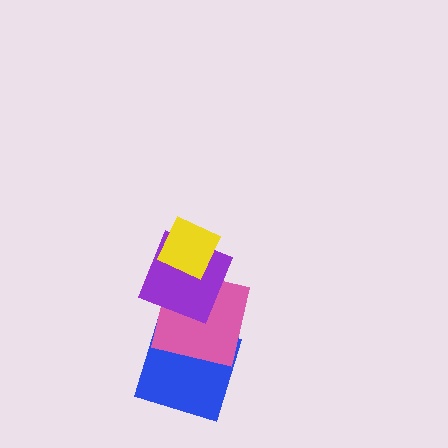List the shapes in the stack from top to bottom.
From top to bottom: the yellow diamond, the purple square, the pink square, the blue square.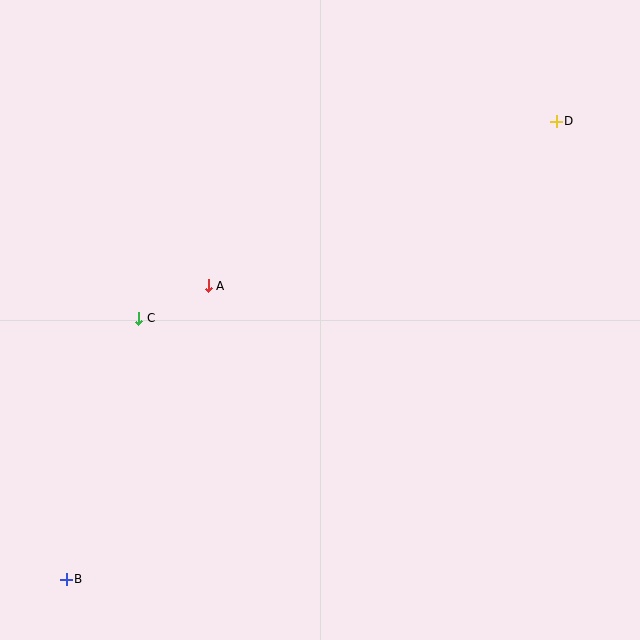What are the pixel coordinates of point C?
Point C is at (139, 318).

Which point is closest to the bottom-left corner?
Point B is closest to the bottom-left corner.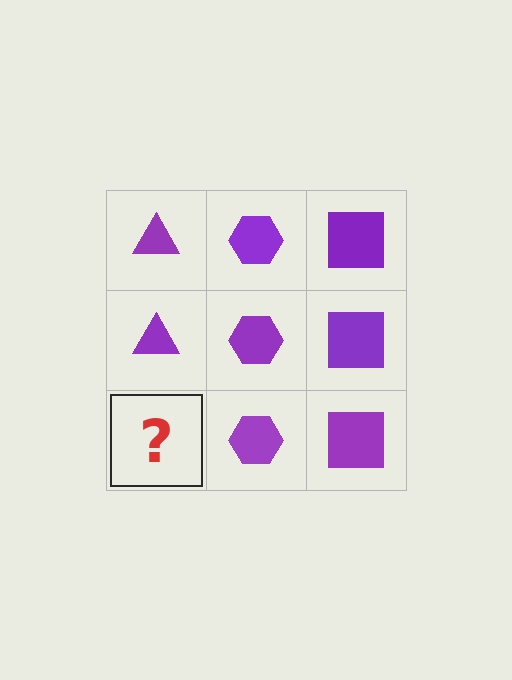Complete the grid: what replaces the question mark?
The question mark should be replaced with a purple triangle.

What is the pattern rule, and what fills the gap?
The rule is that each column has a consistent shape. The gap should be filled with a purple triangle.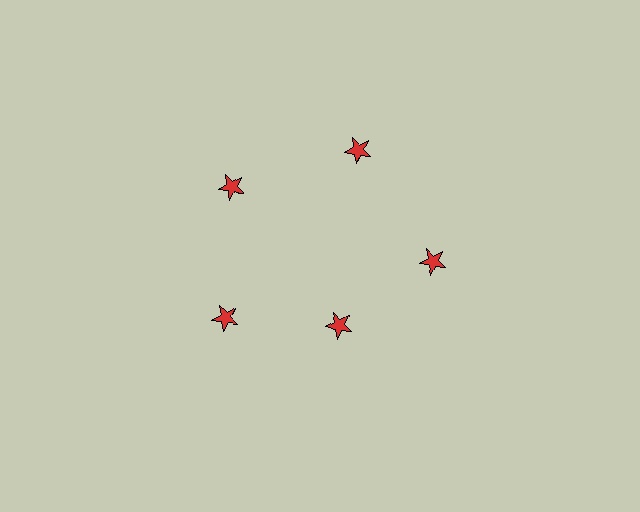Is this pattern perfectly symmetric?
No. The 5 red stars are arranged in a ring, but one element near the 5 o'clock position is pulled inward toward the center, breaking the 5-fold rotational symmetry.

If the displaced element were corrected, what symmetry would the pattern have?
It would have 5-fold rotational symmetry — the pattern would map onto itself every 72 degrees.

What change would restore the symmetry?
The symmetry would be restored by moving it outward, back onto the ring so that all 5 stars sit at equal angles and equal distance from the center.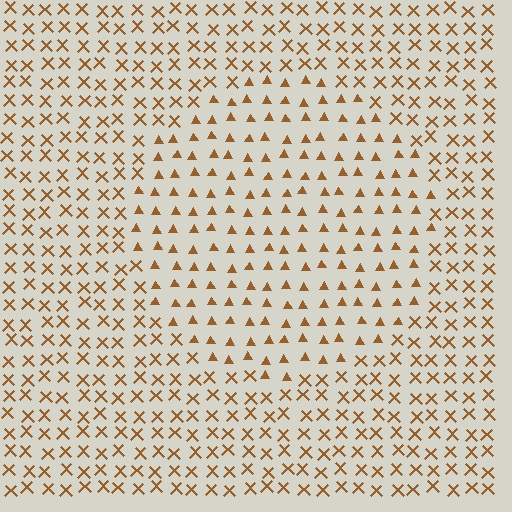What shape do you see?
I see a circle.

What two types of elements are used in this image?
The image uses triangles inside the circle region and X marks outside it.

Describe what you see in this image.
The image is filled with small brown elements arranged in a uniform grid. A circle-shaped region contains triangles, while the surrounding area contains X marks. The boundary is defined purely by the change in element shape.